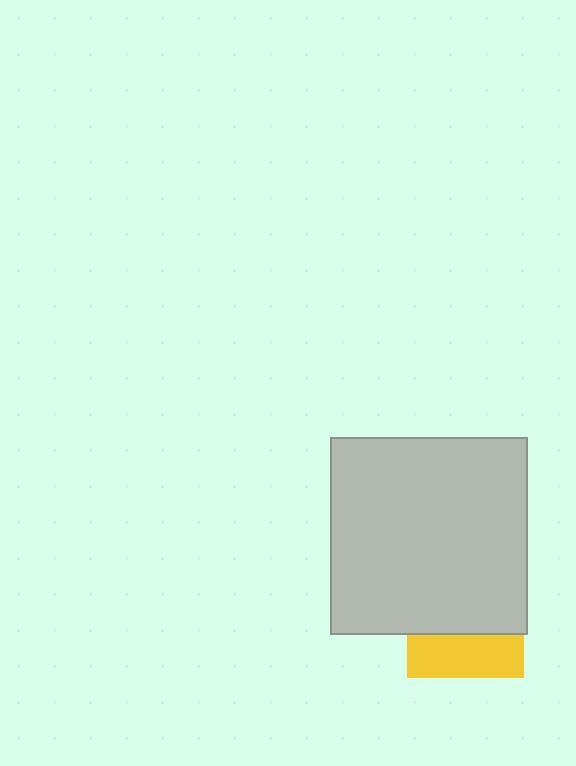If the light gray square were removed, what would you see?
You would see the complete yellow square.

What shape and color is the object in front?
The object in front is a light gray square.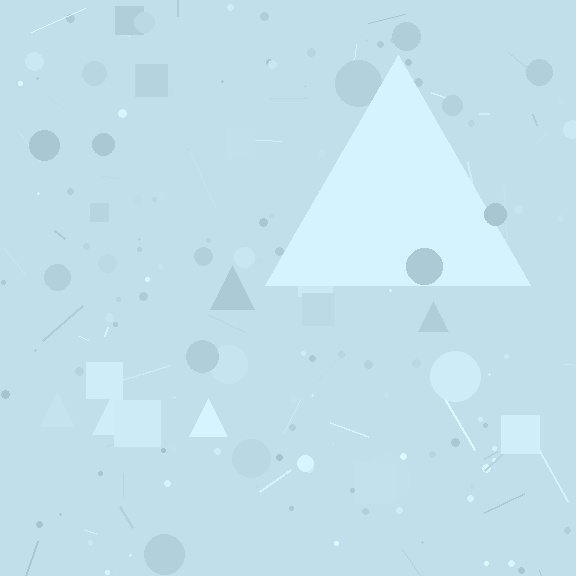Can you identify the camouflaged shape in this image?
The camouflaged shape is a triangle.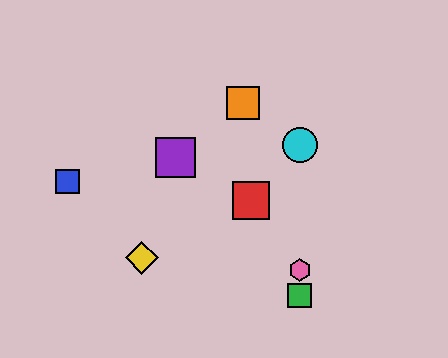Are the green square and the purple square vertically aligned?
No, the green square is at x≈300 and the purple square is at x≈175.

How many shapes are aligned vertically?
3 shapes (the green square, the cyan circle, the pink hexagon) are aligned vertically.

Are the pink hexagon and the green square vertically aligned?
Yes, both are at x≈300.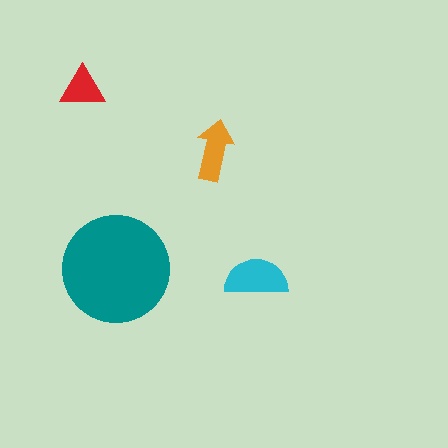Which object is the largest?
The teal circle.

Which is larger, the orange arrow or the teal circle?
The teal circle.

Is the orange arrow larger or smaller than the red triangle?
Larger.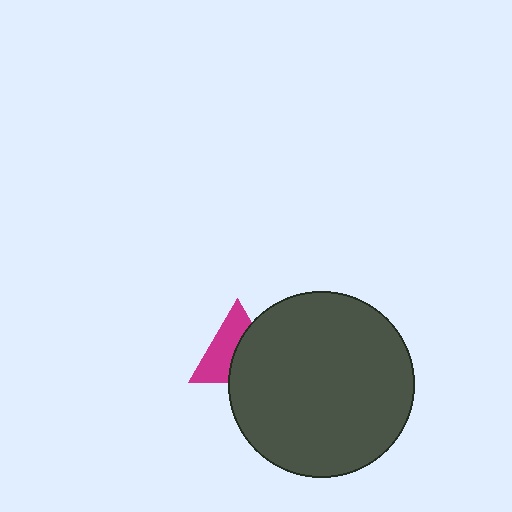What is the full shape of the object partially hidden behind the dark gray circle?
The partially hidden object is a magenta triangle.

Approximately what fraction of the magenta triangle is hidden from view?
Roughly 49% of the magenta triangle is hidden behind the dark gray circle.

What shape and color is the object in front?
The object in front is a dark gray circle.